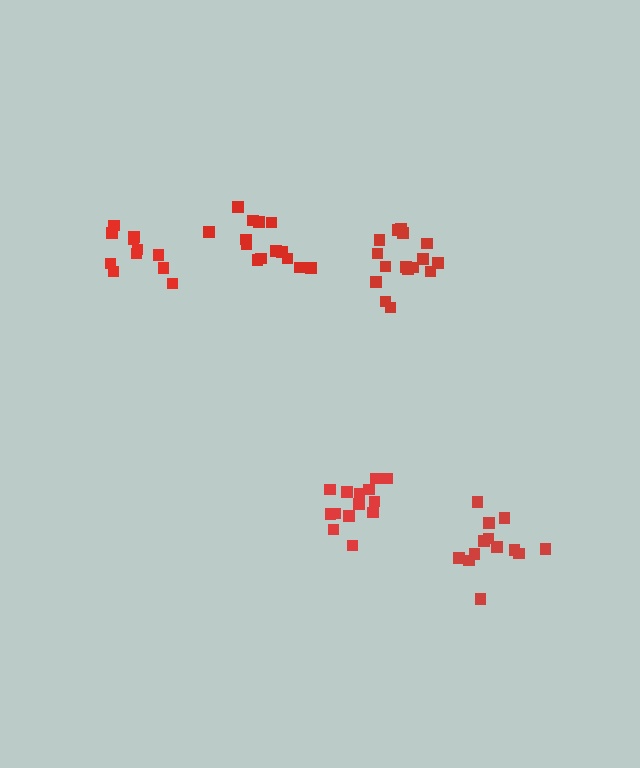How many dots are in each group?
Group 1: 14 dots, Group 2: 13 dots, Group 3: 16 dots, Group 4: 14 dots, Group 5: 11 dots (68 total).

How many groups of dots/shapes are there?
There are 5 groups.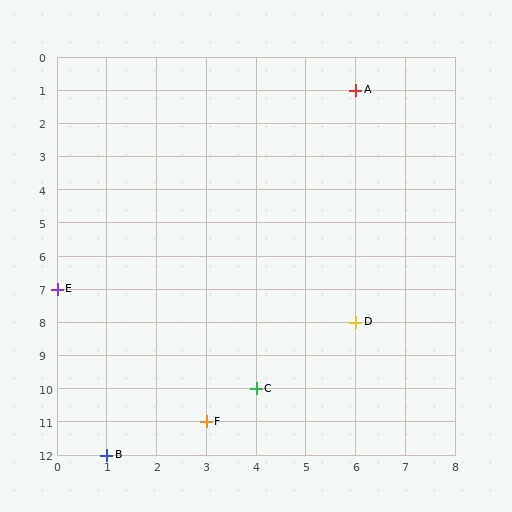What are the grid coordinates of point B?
Point B is at grid coordinates (1, 12).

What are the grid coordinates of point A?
Point A is at grid coordinates (6, 1).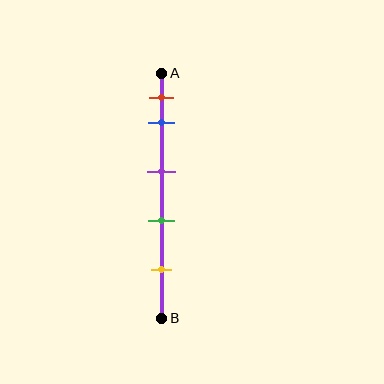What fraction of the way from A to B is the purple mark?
The purple mark is approximately 40% (0.4) of the way from A to B.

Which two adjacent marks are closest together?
The red and blue marks are the closest adjacent pair.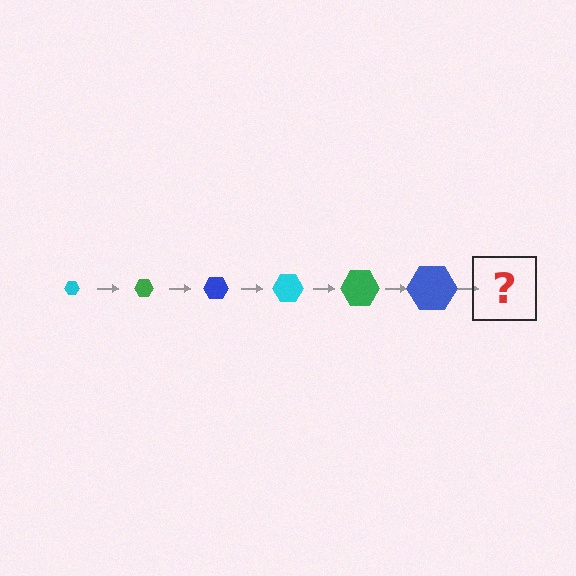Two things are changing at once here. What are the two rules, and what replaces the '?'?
The two rules are that the hexagon grows larger each step and the color cycles through cyan, green, and blue. The '?' should be a cyan hexagon, larger than the previous one.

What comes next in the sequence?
The next element should be a cyan hexagon, larger than the previous one.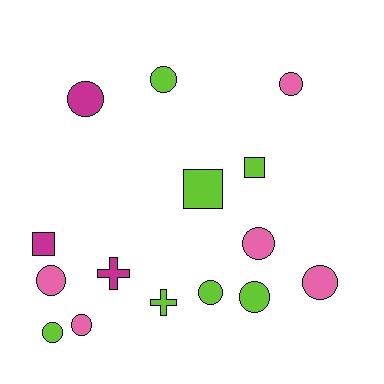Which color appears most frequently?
Lime, with 7 objects.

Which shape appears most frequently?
Circle, with 10 objects.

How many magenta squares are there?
There is 1 magenta square.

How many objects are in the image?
There are 15 objects.